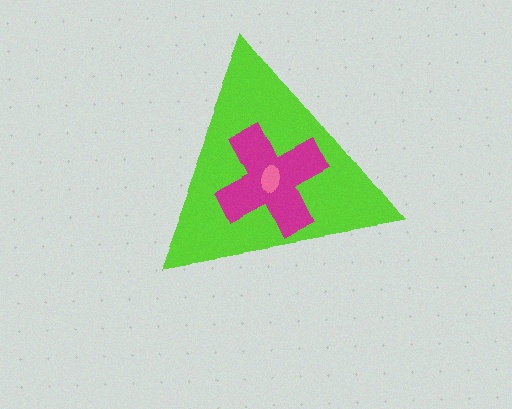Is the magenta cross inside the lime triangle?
Yes.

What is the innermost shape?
The pink ellipse.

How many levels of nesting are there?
3.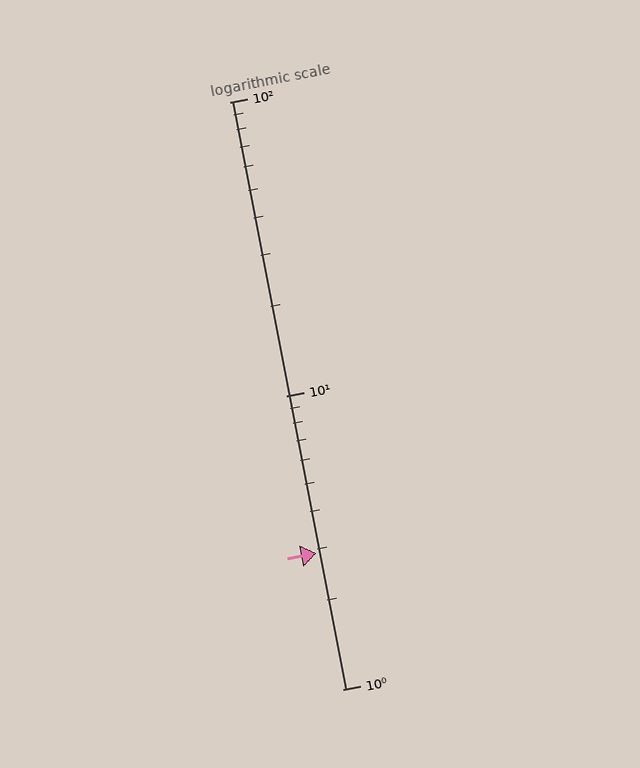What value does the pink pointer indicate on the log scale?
The pointer indicates approximately 2.9.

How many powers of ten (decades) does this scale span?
The scale spans 2 decades, from 1 to 100.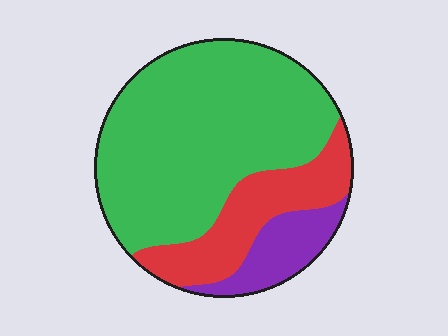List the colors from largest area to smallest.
From largest to smallest: green, red, purple.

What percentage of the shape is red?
Red covers roughly 20% of the shape.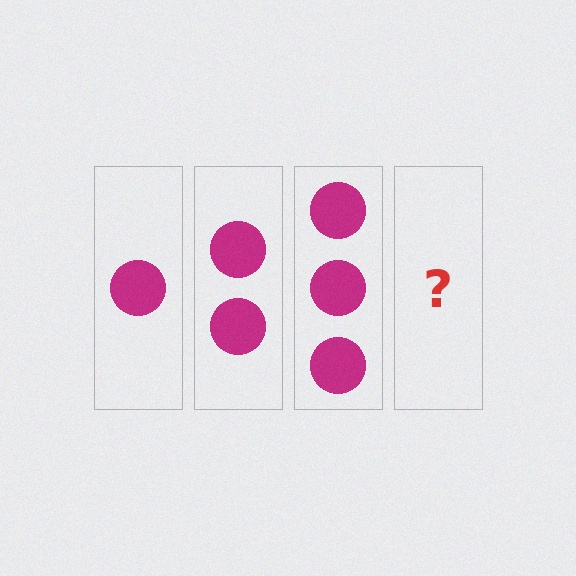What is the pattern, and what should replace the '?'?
The pattern is that each step adds one more circle. The '?' should be 4 circles.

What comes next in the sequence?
The next element should be 4 circles.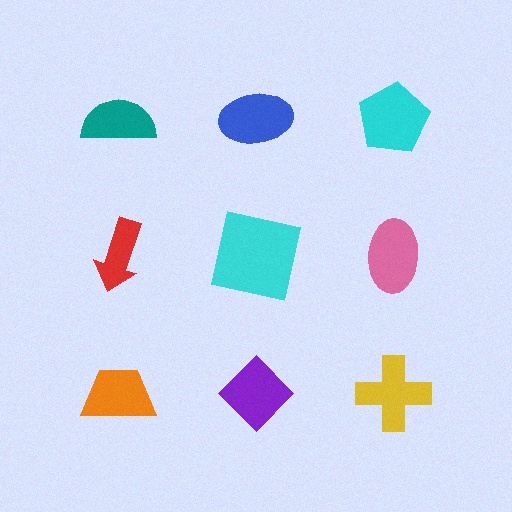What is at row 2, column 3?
A pink ellipse.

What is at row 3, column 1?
An orange trapezoid.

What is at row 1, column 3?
A cyan pentagon.